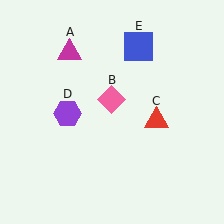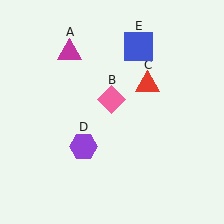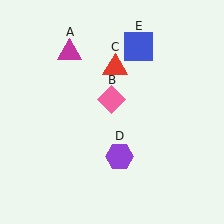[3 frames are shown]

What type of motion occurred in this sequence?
The red triangle (object C), purple hexagon (object D) rotated counterclockwise around the center of the scene.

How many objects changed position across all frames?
2 objects changed position: red triangle (object C), purple hexagon (object D).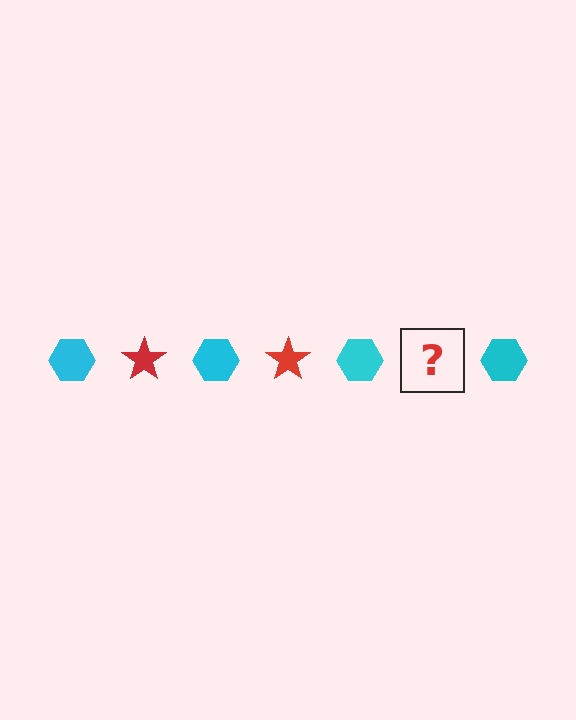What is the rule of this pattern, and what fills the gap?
The rule is that the pattern alternates between cyan hexagon and red star. The gap should be filled with a red star.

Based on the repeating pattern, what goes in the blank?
The blank should be a red star.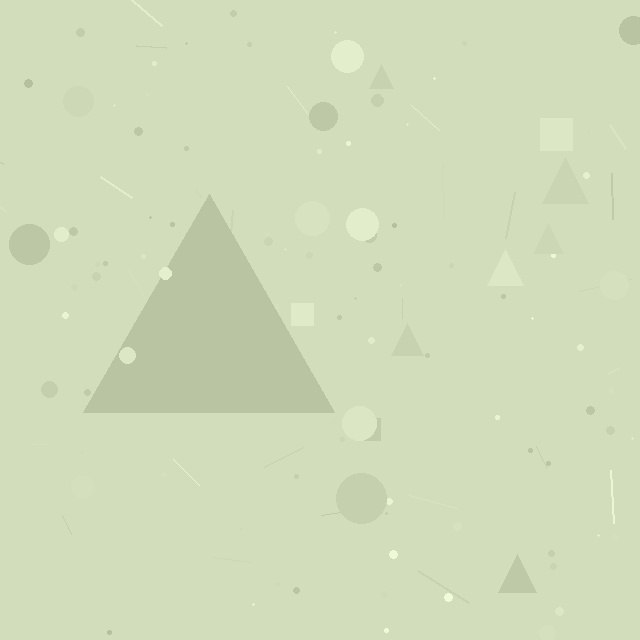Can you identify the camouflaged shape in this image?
The camouflaged shape is a triangle.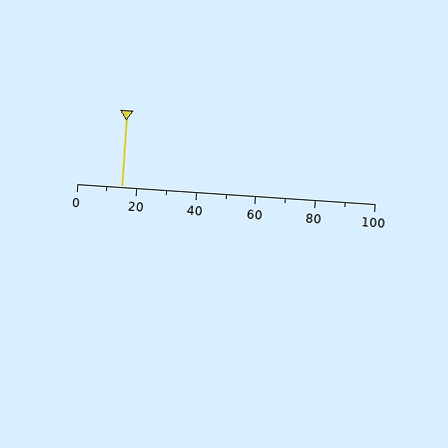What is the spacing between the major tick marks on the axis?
The major ticks are spaced 20 apart.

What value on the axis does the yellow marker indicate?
The marker indicates approximately 15.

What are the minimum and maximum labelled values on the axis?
The axis runs from 0 to 100.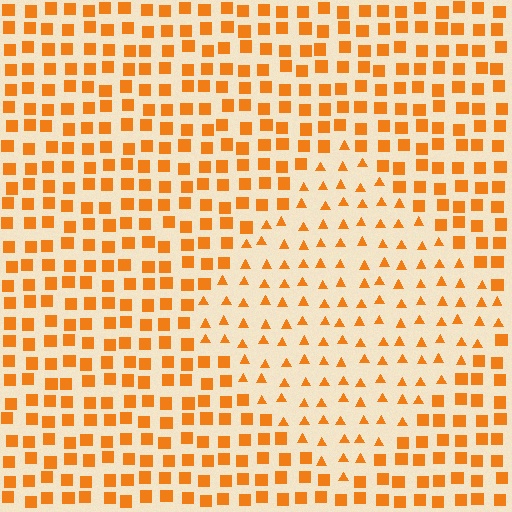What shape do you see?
I see a diamond.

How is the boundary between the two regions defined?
The boundary is defined by a change in element shape: triangles inside vs. squares outside. All elements share the same color and spacing.